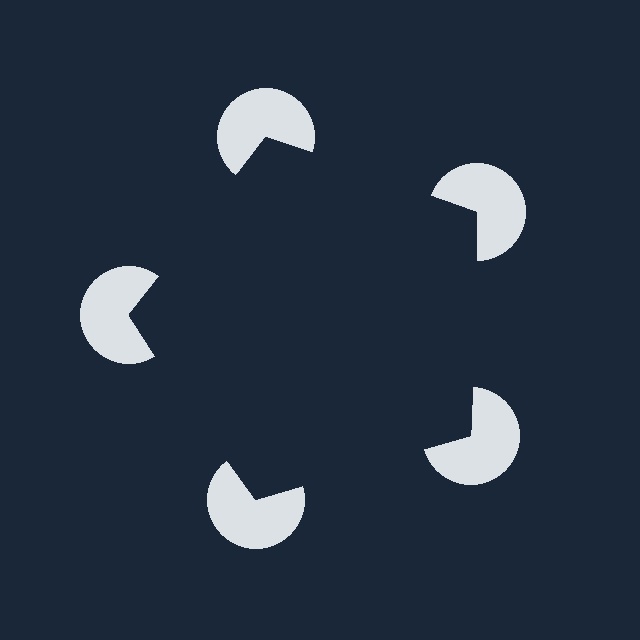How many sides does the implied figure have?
5 sides.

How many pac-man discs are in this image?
There are 5 — one at each vertex of the illusory pentagon.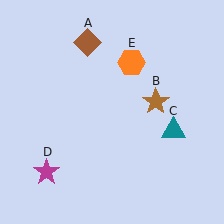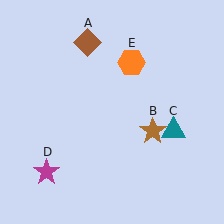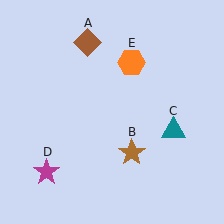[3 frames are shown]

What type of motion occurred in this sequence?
The brown star (object B) rotated clockwise around the center of the scene.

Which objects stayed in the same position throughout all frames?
Brown diamond (object A) and teal triangle (object C) and magenta star (object D) and orange hexagon (object E) remained stationary.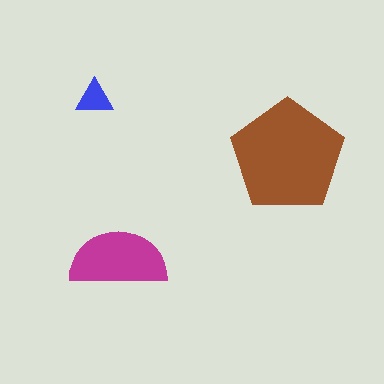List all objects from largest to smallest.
The brown pentagon, the magenta semicircle, the blue triangle.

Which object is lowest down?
The magenta semicircle is bottommost.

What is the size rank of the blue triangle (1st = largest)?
3rd.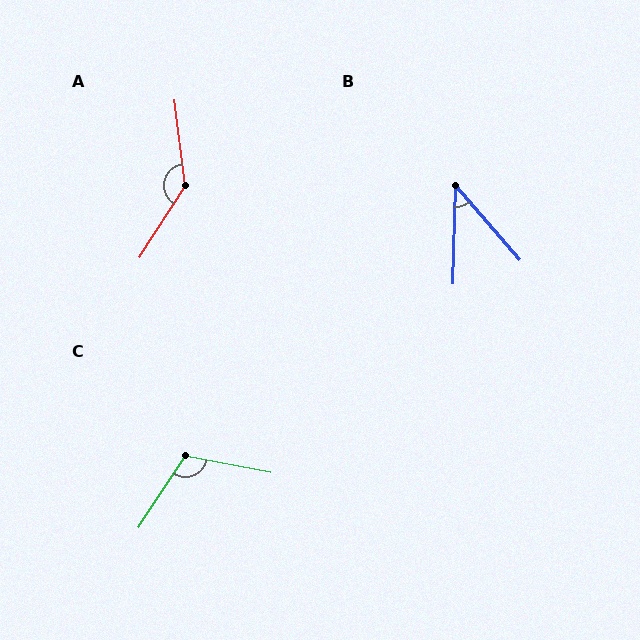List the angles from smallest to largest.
B (42°), C (112°), A (140°).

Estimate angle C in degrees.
Approximately 112 degrees.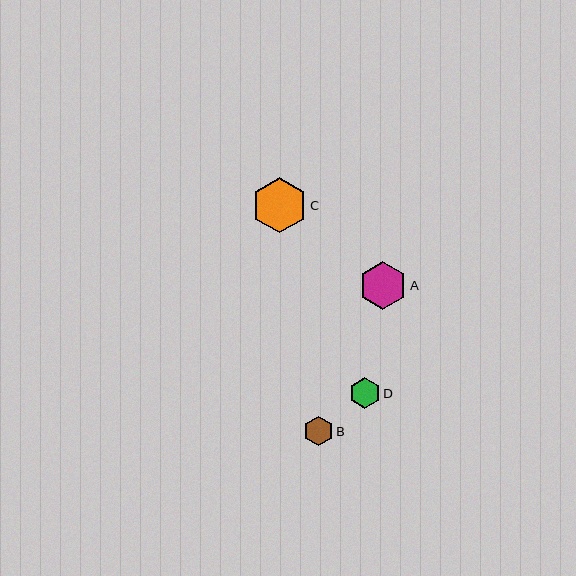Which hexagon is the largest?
Hexagon C is the largest with a size of approximately 55 pixels.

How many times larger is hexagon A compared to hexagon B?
Hexagon A is approximately 1.6 times the size of hexagon B.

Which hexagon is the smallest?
Hexagon B is the smallest with a size of approximately 30 pixels.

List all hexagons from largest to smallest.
From largest to smallest: C, A, D, B.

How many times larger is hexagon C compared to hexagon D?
Hexagon C is approximately 1.8 times the size of hexagon D.